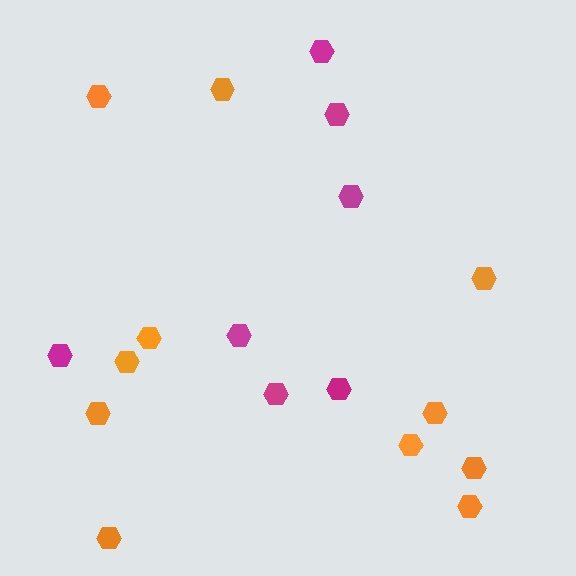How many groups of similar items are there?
There are 2 groups: one group of magenta hexagons (7) and one group of orange hexagons (11).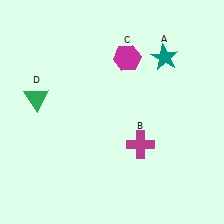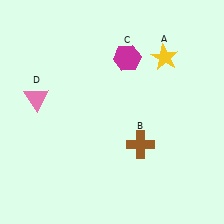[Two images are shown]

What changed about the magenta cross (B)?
In Image 1, B is magenta. In Image 2, it changed to brown.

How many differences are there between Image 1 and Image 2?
There are 3 differences between the two images.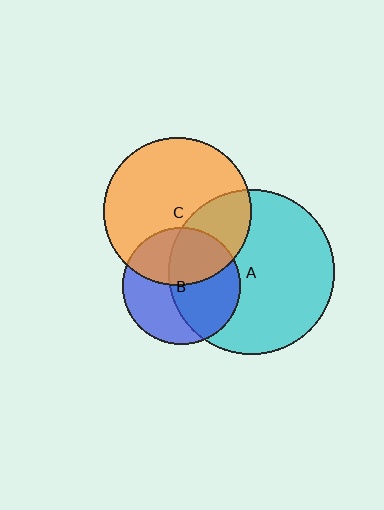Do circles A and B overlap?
Yes.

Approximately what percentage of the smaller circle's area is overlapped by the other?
Approximately 55%.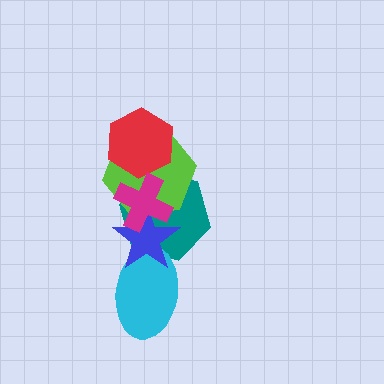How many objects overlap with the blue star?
4 objects overlap with the blue star.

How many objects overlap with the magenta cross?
3 objects overlap with the magenta cross.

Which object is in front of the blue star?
The magenta cross is in front of the blue star.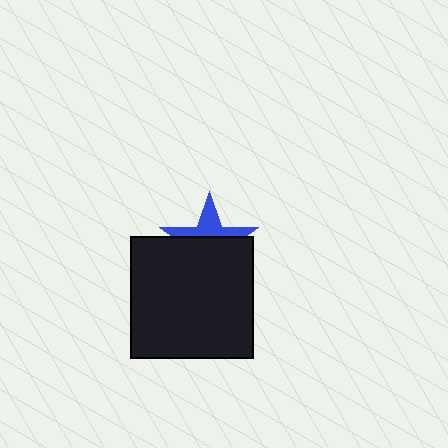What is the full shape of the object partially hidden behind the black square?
The partially hidden object is a blue star.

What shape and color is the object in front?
The object in front is a black square.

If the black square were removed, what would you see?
You would see the complete blue star.